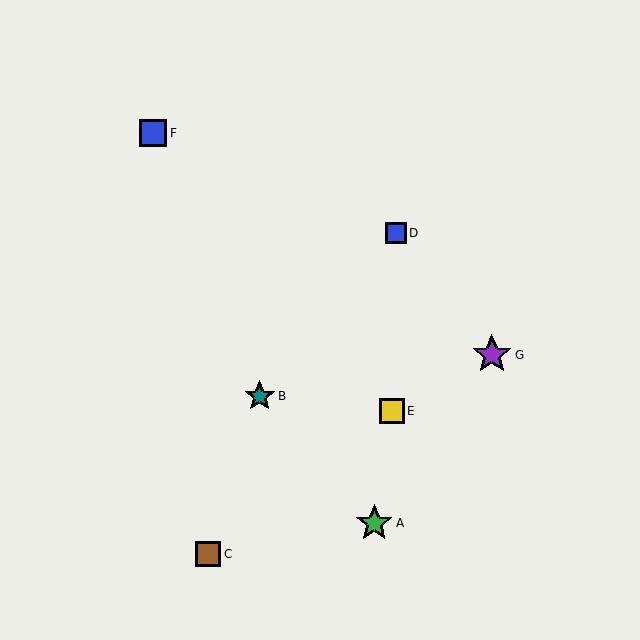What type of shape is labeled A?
Shape A is a green star.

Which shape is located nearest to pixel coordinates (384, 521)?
The green star (labeled A) at (374, 523) is nearest to that location.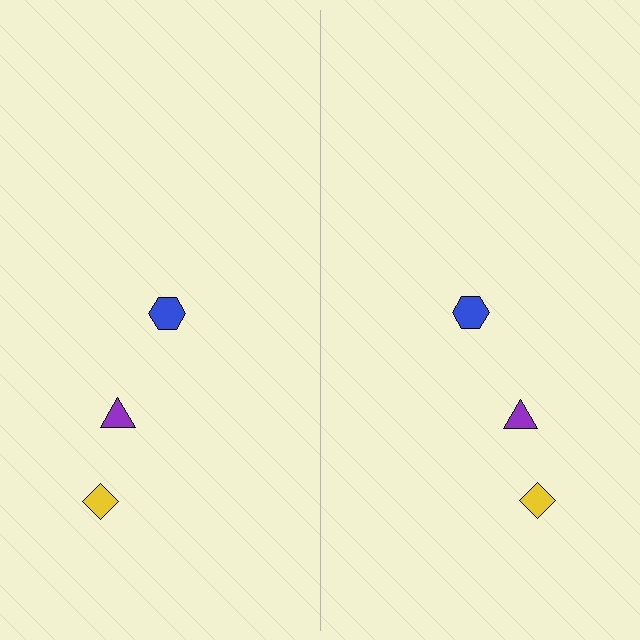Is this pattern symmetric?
Yes, this pattern has bilateral (reflection) symmetry.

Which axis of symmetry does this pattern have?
The pattern has a vertical axis of symmetry running through the center of the image.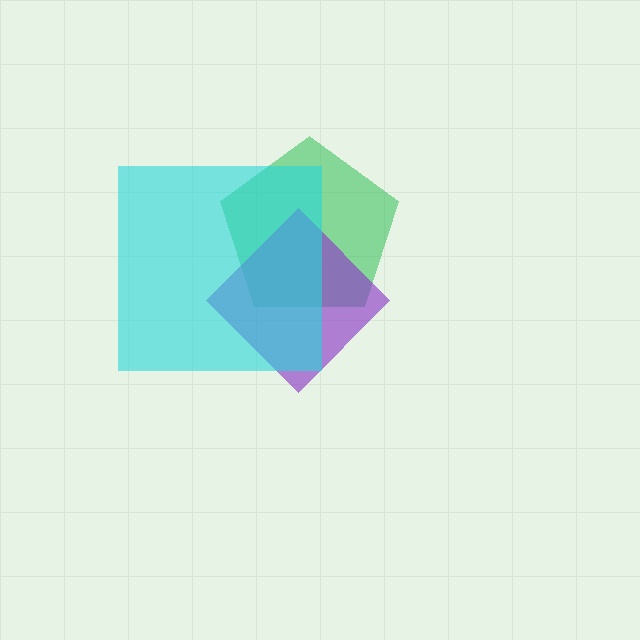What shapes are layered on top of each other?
The layered shapes are: a green pentagon, a purple diamond, a cyan square.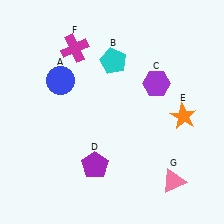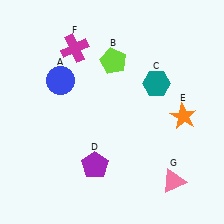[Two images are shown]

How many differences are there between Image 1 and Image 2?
There are 2 differences between the two images.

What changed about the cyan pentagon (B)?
In Image 1, B is cyan. In Image 2, it changed to lime.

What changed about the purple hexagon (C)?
In Image 1, C is purple. In Image 2, it changed to teal.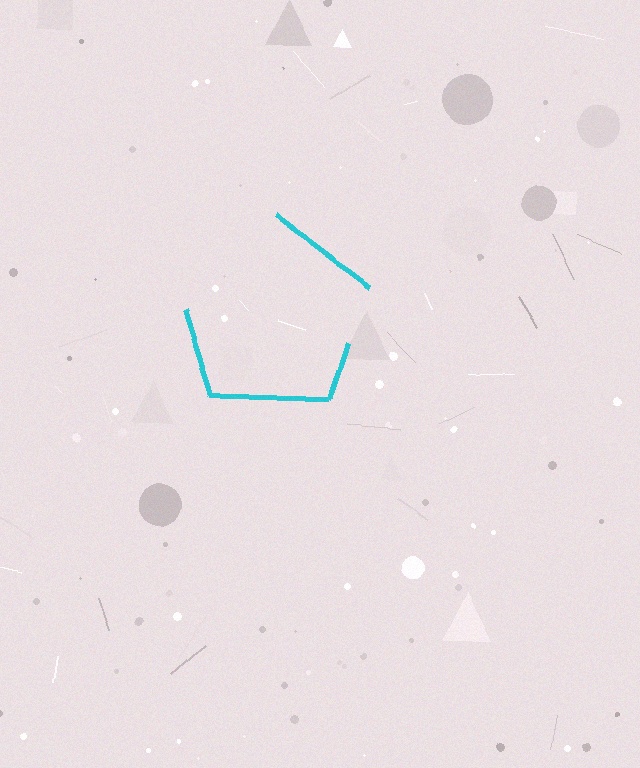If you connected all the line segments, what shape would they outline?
They would outline a pentagon.